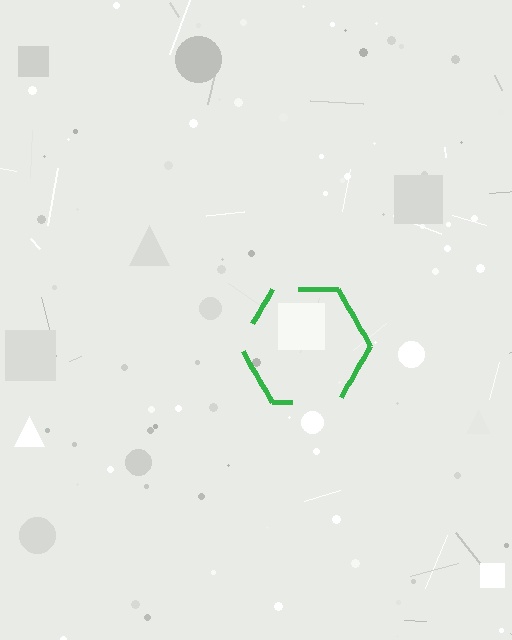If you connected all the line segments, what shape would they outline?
They would outline a hexagon.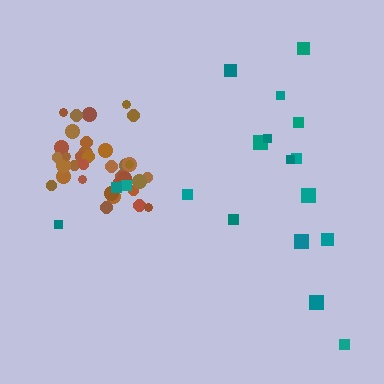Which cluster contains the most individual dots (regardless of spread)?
Brown (35).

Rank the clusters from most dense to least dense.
brown, teal.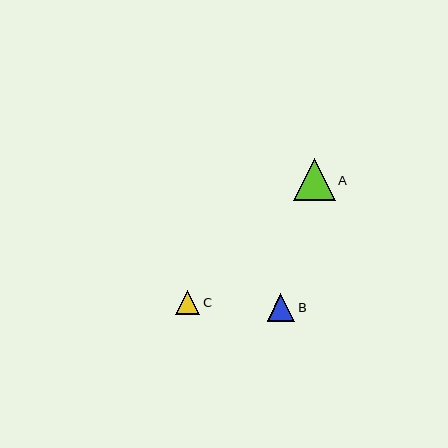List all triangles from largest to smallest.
From largest to smallest: A, B, C.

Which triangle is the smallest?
Triangle C is the smallest with a size of approximately 24 pixels.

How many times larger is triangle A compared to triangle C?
Triangle A is approximately 1.7 times the size of triangle C.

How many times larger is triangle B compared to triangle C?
Triangle B is approximately 1.1 times the size of triangle C.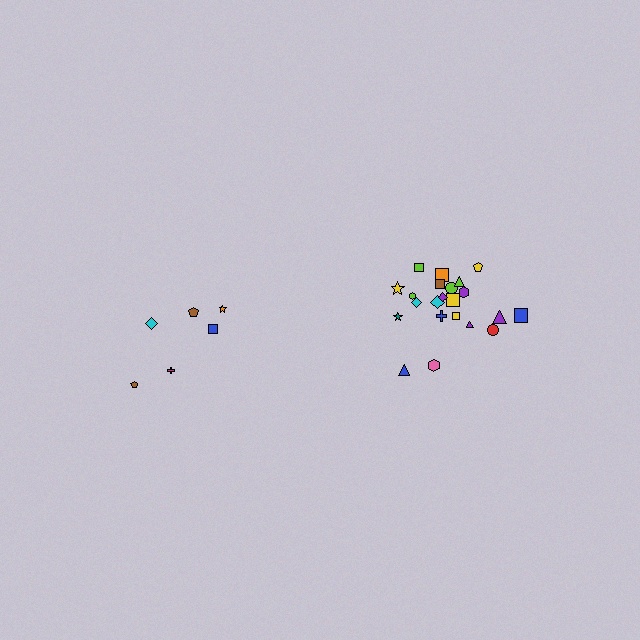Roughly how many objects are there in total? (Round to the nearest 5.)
Roughly 30 objects in total.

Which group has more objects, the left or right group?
The right group.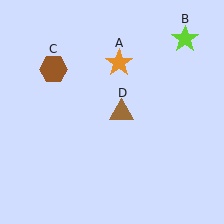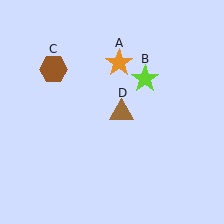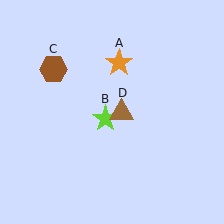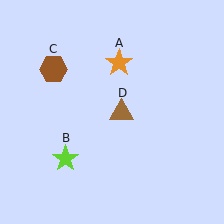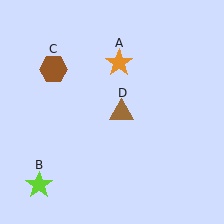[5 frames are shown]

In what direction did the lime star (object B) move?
The lime star (object B) moved down and to the left.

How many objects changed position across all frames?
1 object changed position: lime star (object B).